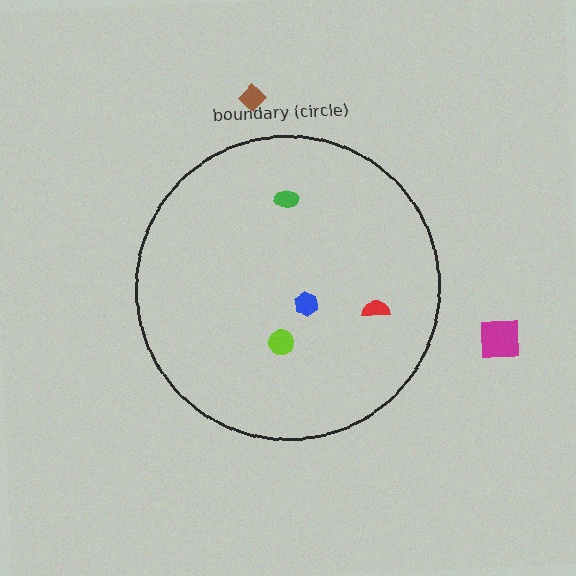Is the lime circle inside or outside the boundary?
Inside.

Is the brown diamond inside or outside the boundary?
Outside.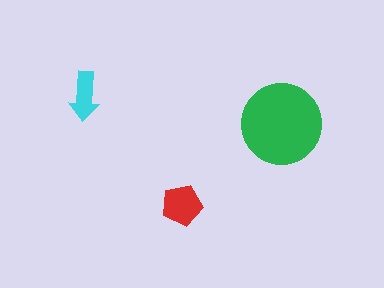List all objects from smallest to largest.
The cyan arrow, the red pentagon, the green circle.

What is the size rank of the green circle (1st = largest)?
1st.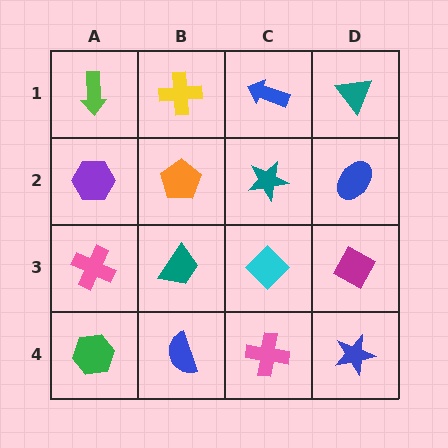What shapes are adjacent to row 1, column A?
A purple hexagon (row 2, column A), a yellow cross (row 1, column B).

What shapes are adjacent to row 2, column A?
A lime arrow (row 1, column A), a pink cross (row 3, column A), an orange pentagon (row 2, column B).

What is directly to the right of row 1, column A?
A yellow cross.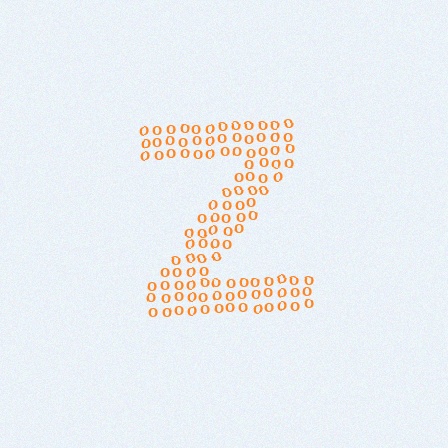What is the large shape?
The large shape is the letter Z.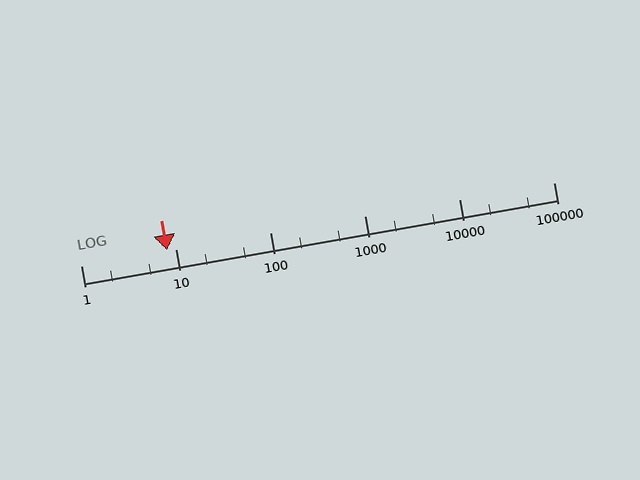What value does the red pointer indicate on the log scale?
The pointer indicates approximately 8.2.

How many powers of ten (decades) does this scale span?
The scale spans 5 decades, from 1 to 100000.